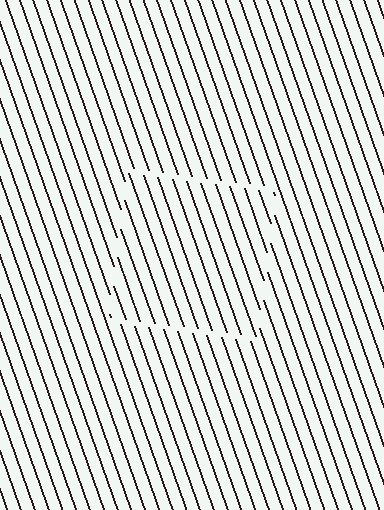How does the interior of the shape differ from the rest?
The interior of the shape contains the same grating, shifted by half a period — the contour is defined by the phase discontinuity where line-ends from the inner and outer gratings abut.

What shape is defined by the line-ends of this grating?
An illusory square. The interior of the shape contains the same grating, shifted by half a period — the contour is defined by the phase discontinuity where line-ends from the inner and outer gratings abut.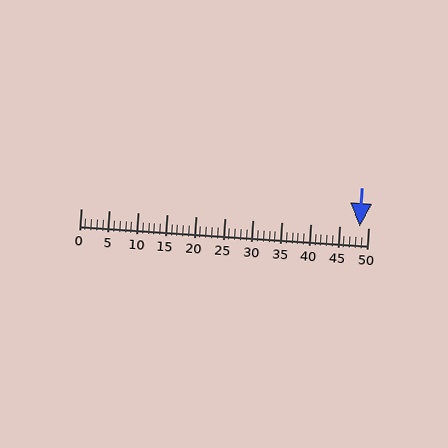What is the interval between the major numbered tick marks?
The major tick marks are spaced 5 units apart.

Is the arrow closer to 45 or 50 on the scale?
The arrow is closer to 50.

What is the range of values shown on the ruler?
The ruler shows values from 0 to 50.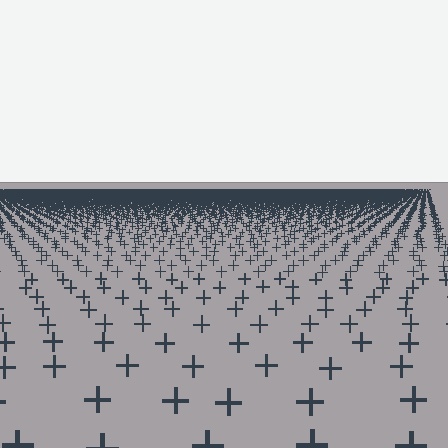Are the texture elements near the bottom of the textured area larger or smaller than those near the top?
Larger. Near the bottom, elements are closer to the viewer and appear at a bigger on-screen size.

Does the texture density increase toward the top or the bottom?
Density increases toward the top.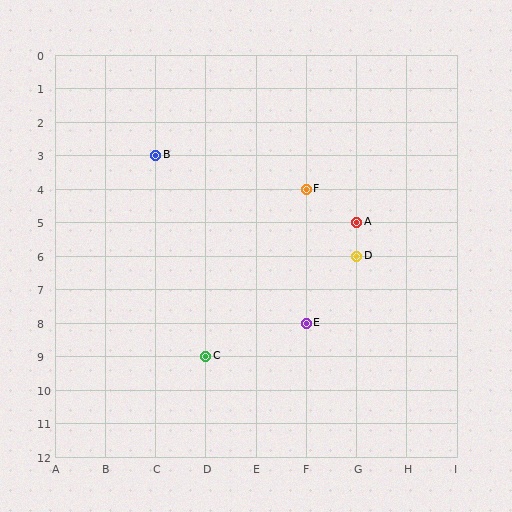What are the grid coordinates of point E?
Point E is at grid coordinates (F, 8).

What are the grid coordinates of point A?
Point A is at grid coordinates (G, 5).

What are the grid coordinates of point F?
Point F is at grid coordinates (F, 4).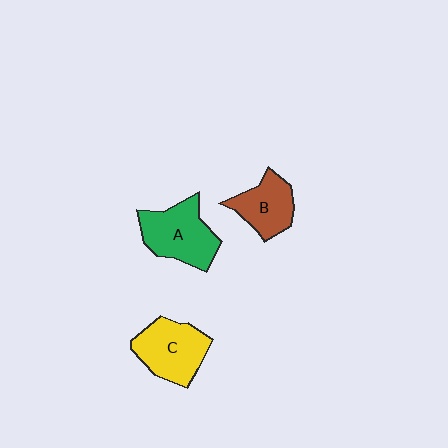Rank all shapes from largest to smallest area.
From largest to smallest: A (green), C (yellow), B (brown).